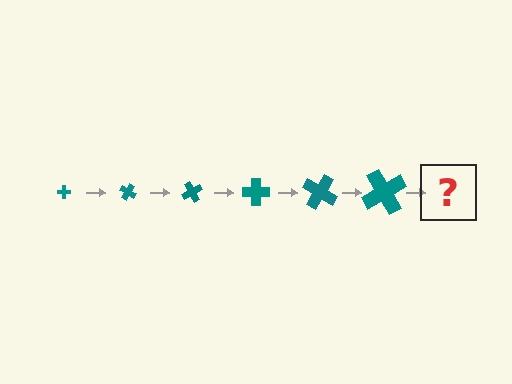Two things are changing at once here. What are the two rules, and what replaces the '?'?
The two rules are that the cross grows larger each step and it rotates 30 degrees each step. The '?' should be a cross, larger than the previous one and rotated 180 degrees from the start.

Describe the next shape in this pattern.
It should be a cross, larger than the previous one and rotated 180 degrees from the start.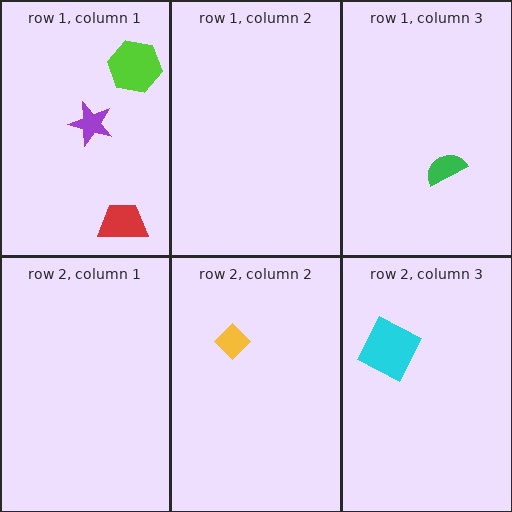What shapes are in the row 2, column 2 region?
The yellow diamond.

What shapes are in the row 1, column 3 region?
The green semicircle.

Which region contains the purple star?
The row 1, column 1 region.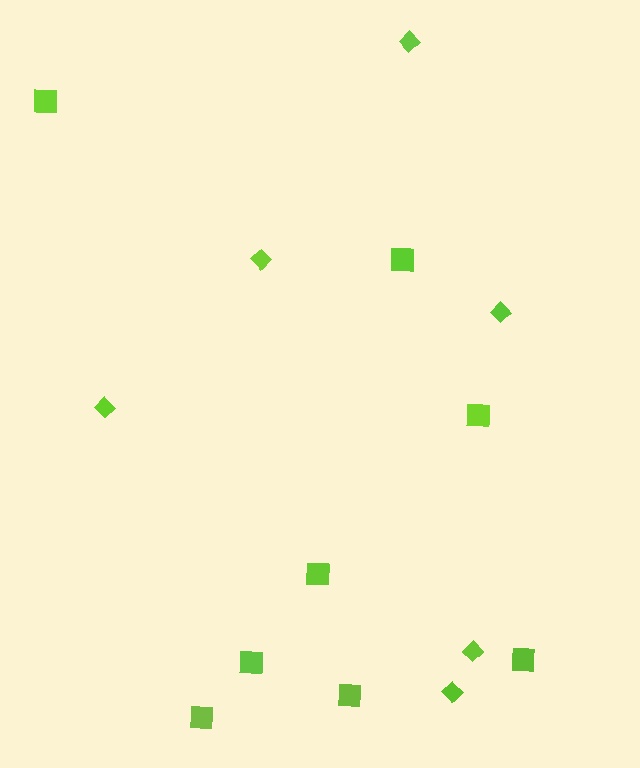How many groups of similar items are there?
There are 2 groups: one group of diamonds (6) and one group of squares (8).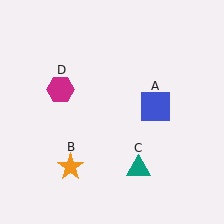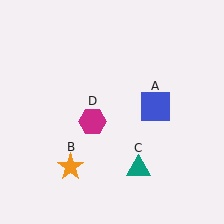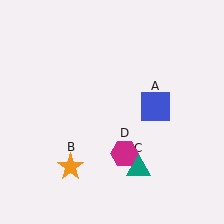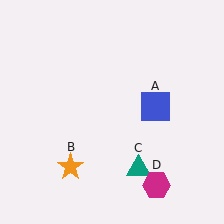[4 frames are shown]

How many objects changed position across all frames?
1 object changed position: magenta hexagon (object D).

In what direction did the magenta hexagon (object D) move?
The magenta hexagon (object D) moved down and to the right.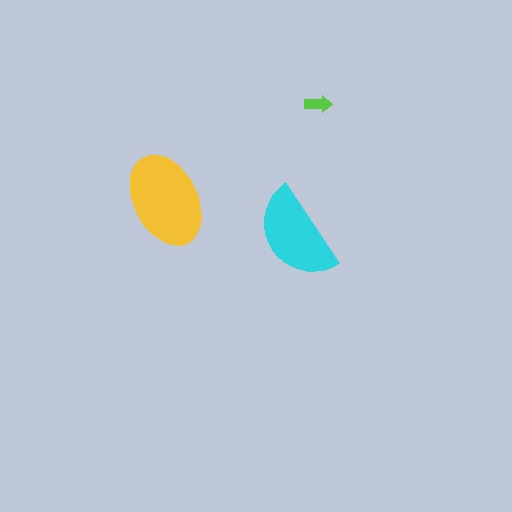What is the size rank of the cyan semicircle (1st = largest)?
2nd.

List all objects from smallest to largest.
The lime arrow, the cyan semicircle, the yellow ellipse.